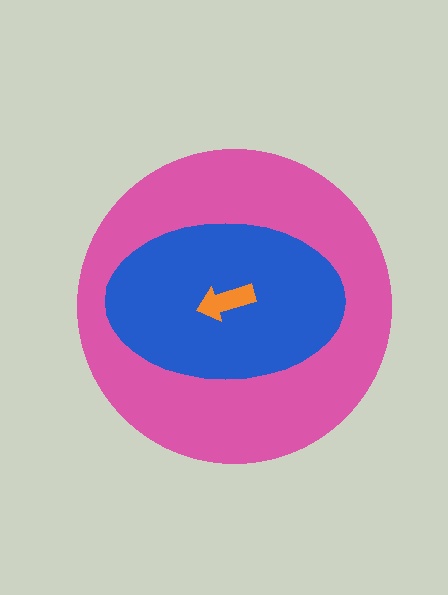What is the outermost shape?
The pink circle.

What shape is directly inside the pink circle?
The blue ellipse.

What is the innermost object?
The orange arrow.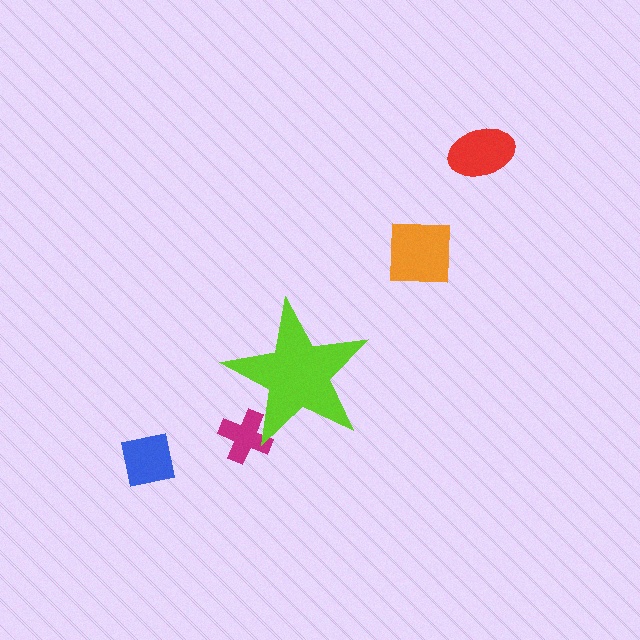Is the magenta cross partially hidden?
Yes, the magenta cross is partially hidden behind the lime star.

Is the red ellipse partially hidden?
No, the red ellipse is fully visible.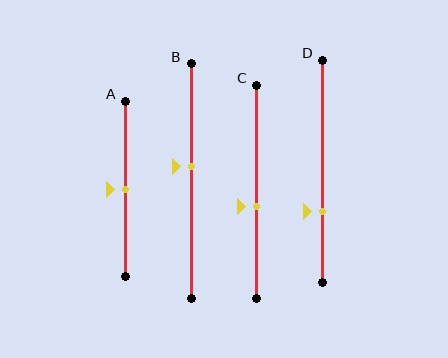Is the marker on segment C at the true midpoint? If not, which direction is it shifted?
No, the marker on segment C is shifted downward by about 7% of the segment length.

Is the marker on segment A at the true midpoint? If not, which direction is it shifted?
Yes, the marker on segment A is at the true midpoint.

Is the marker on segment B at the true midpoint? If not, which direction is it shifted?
No, the marker on segment B is shifted upward by about 6% of the segment length.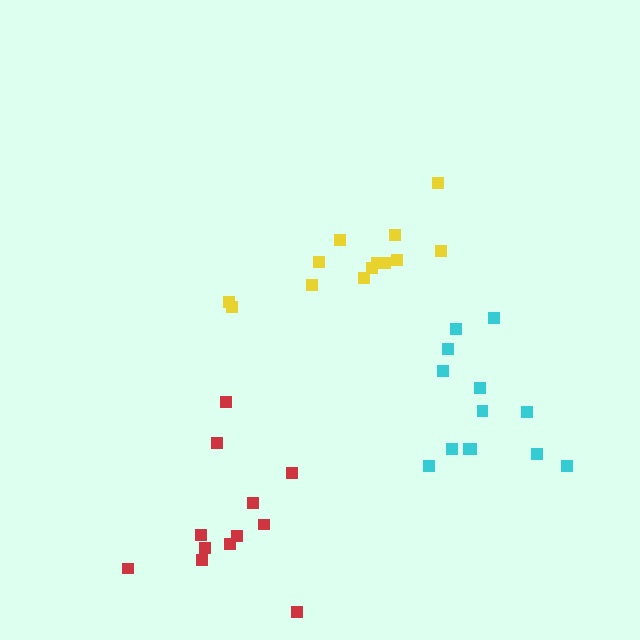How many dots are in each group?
Group 1: 12 dots, Group 2: 13 dots, Group 3: 13 dots (38 total).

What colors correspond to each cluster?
The clusters are colored: red, yellow, cyan.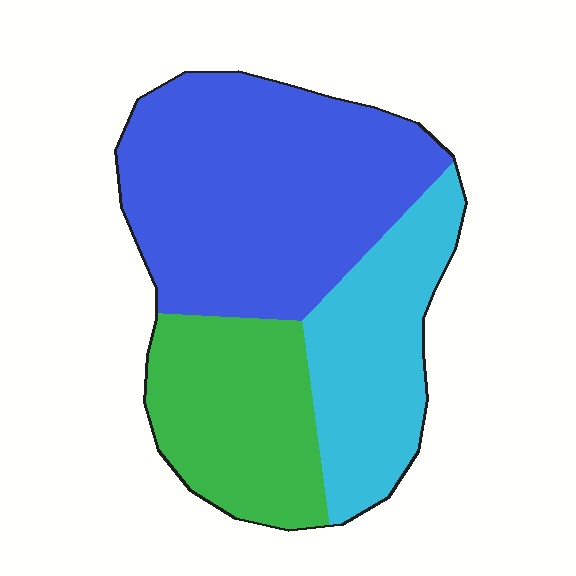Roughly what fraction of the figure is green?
Green takes up about one quarter (1/4) of the figure.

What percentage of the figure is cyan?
Cyan takes up about one quarter (1/4) of the figure.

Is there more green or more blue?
Blue.